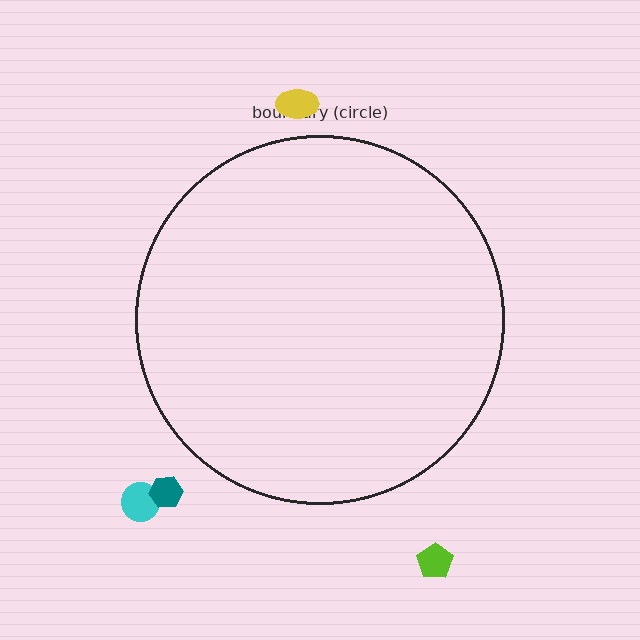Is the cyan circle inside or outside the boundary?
Outside.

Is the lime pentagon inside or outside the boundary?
Outside.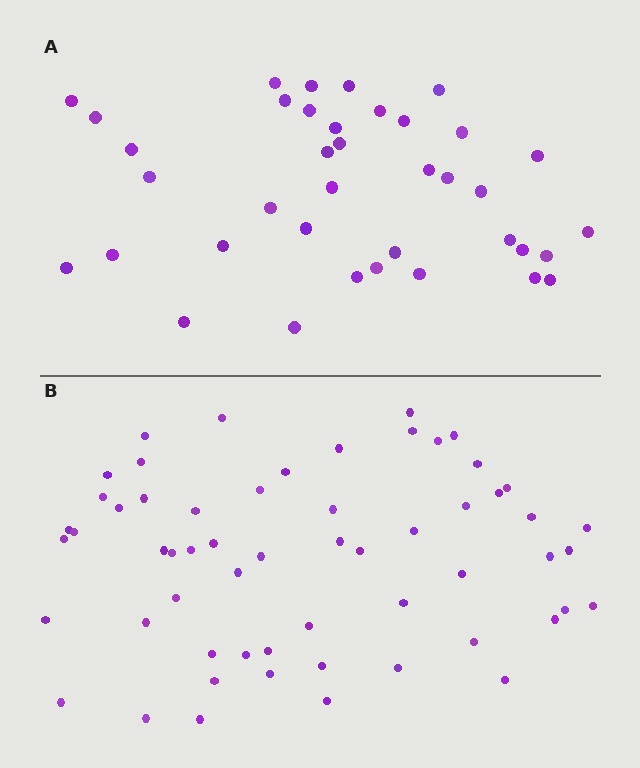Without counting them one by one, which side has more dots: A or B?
Region B (the bottom region) has more dots.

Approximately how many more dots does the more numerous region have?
Region B has approximately 20 more dots than region A.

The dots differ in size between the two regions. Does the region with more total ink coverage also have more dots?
No. Region A has more total ink coverage because its dots are larger, but region B actually contains more individual dots. Total area can be misleading — the number of items is what matters here.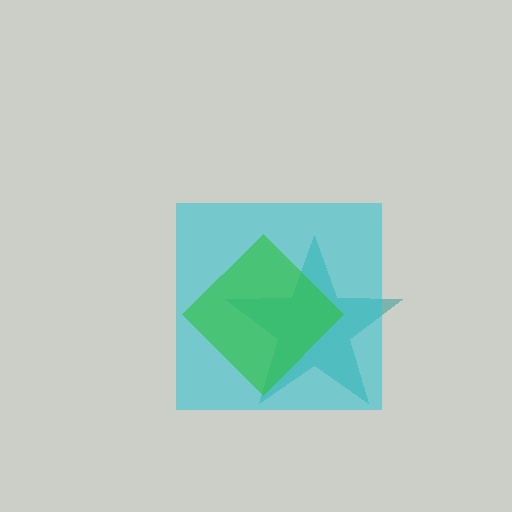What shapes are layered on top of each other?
The layered shapes are: a teal star, a cyan square, a green diamond.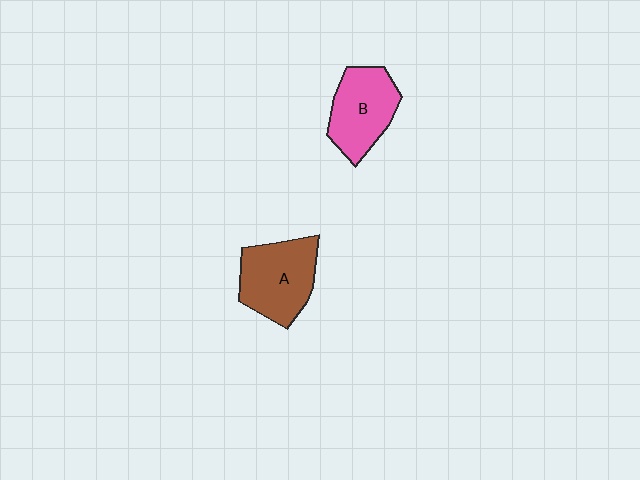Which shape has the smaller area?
Shape B (pink).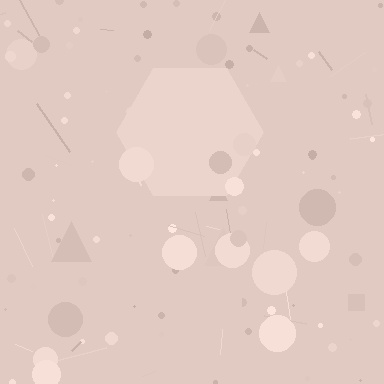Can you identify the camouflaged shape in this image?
The camouflaged shape is a hexagon.